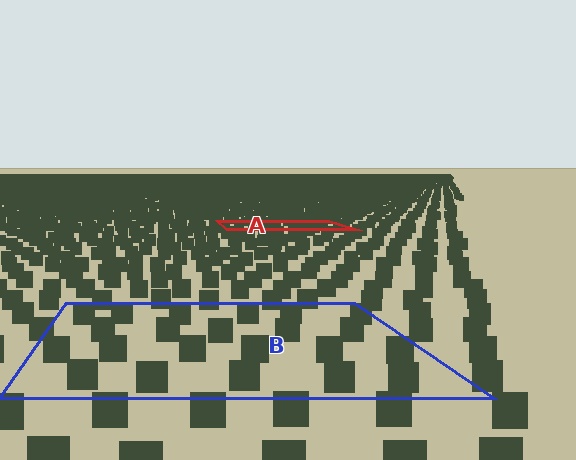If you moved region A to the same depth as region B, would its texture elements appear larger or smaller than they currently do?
They would appear larger. At a closer depth, the same texture elements are projected at a bigger on-screen size.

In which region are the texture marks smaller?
The texture marks are smaller in region A, because it is farther away.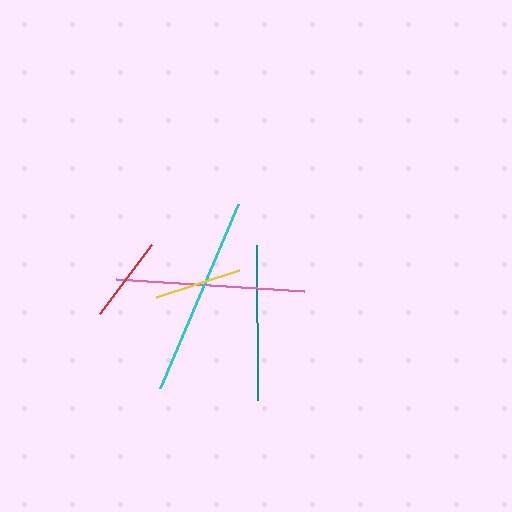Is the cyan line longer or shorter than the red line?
The cyan line is longer than the red line.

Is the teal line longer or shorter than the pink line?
The pink line is longer than the teal line.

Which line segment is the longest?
The cyan line is the longest at approximately 200 pixels.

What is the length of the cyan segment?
The cyan segment is approximately 200 pixels long.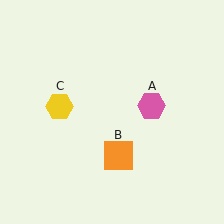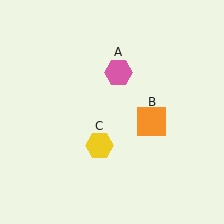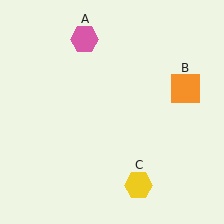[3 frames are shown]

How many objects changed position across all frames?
3 objects changed position: pink hexagon (object A), orange square (object B), yellow hexagon (object C).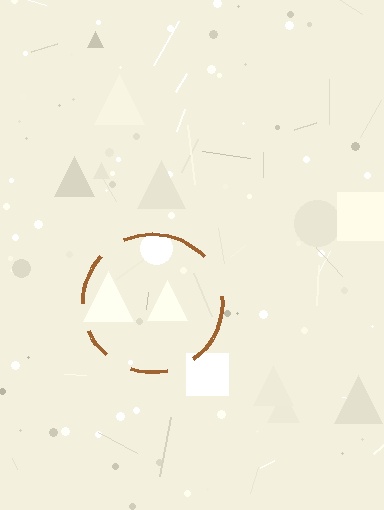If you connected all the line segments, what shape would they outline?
They would outline a circle.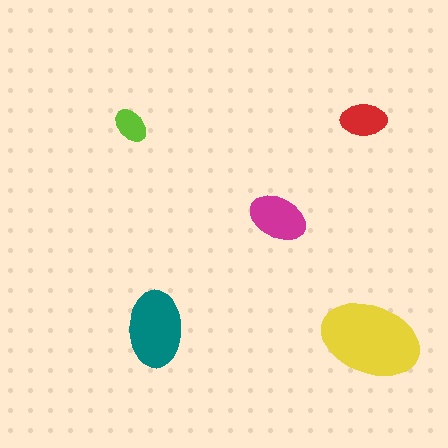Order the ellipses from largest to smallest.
the yellow one, the teal one, the magenta one, the red one, the lime one.